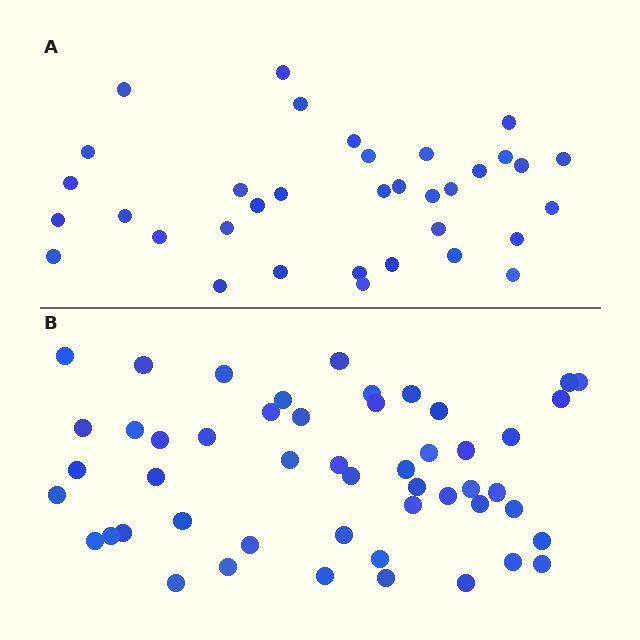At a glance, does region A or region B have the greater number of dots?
Region B (the bottom region) has more dots.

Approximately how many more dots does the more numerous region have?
Region B has approximately 15 more dots than region A.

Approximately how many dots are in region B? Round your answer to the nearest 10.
About 50 dots.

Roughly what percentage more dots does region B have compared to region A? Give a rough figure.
About 45% more.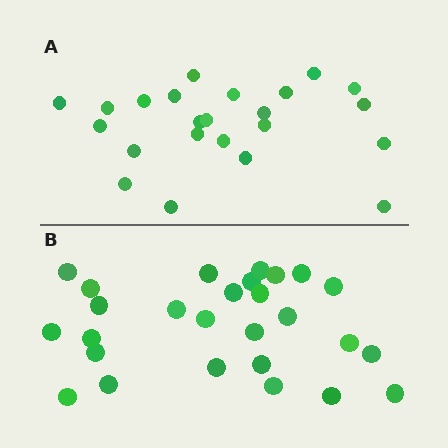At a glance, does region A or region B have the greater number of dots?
Region B (the bottom region) has more dots.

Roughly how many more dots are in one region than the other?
Region B has about 4 more dots than region A.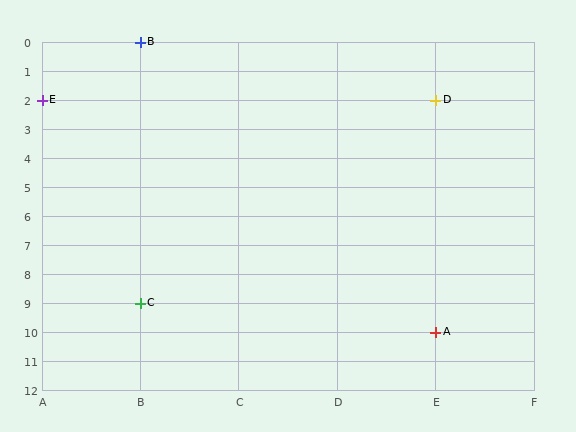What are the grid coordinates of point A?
Point A is at grid coordinates (E, 10).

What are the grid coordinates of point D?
Point D is at grid coordinates (E, 2).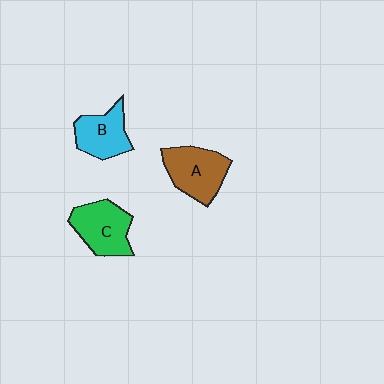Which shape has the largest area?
Shape A (brown).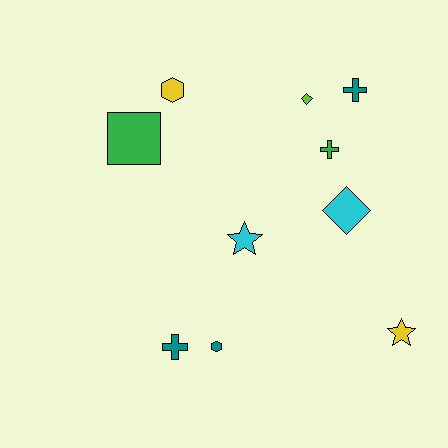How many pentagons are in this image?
There are no pentagons.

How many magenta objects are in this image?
There are no magenta objects.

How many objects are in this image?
There are 10 objects.